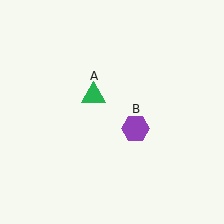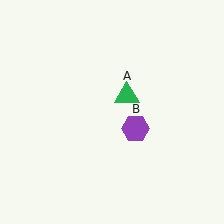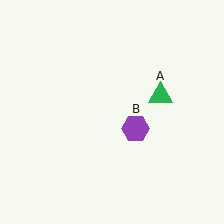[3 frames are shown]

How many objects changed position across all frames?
1 object changed position: green triangle (object A).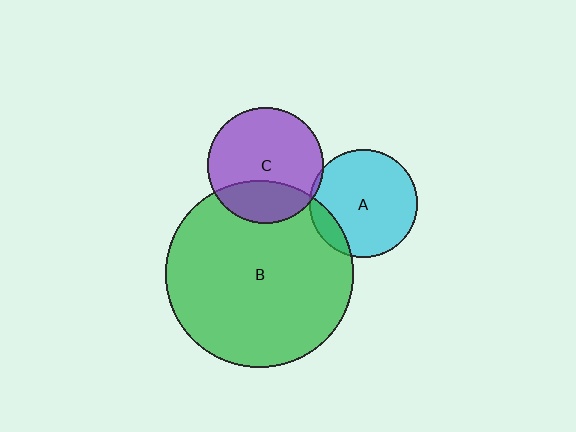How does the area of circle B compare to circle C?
Approximately 2.6 times.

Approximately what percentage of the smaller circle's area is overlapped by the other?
Approximately 10%.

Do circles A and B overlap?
Yes.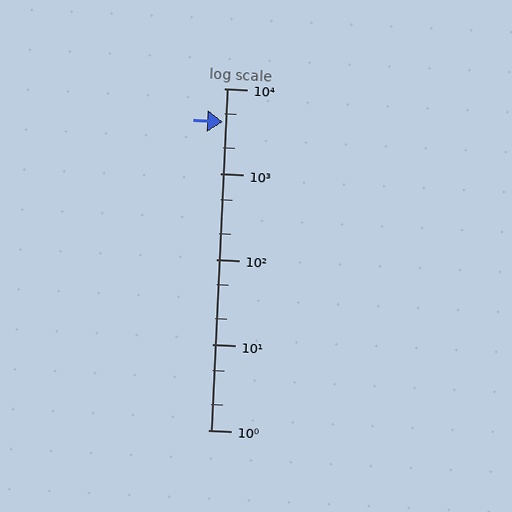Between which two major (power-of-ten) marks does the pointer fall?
The pointer is between 1000 and 10000.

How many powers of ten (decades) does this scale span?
The scale spans 4 decades, from 1 to 10000.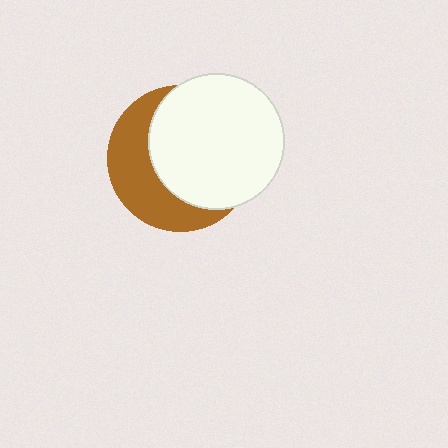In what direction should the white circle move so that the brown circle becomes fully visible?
The white circle should move right. That is the shortest direction to clear the overlap and leave the brown circle fully visible.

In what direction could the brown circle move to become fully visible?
The brown circle could move left. That would shift it out from behind the white circle entirely.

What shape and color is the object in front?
The object in front is a white circle.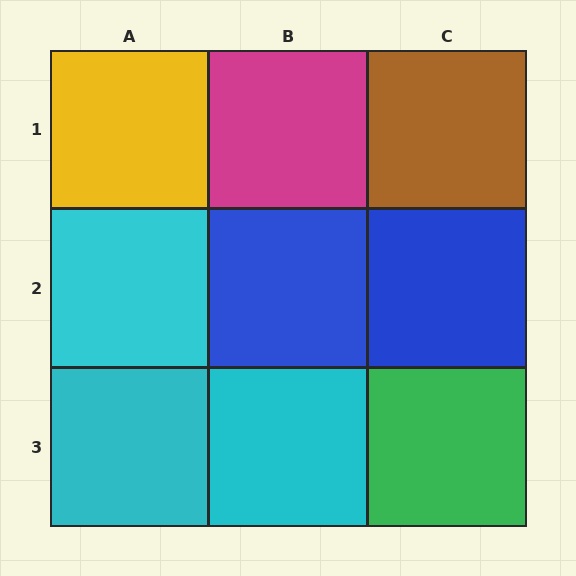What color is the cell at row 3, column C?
Green.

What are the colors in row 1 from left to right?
Yellow, magenta, brown.